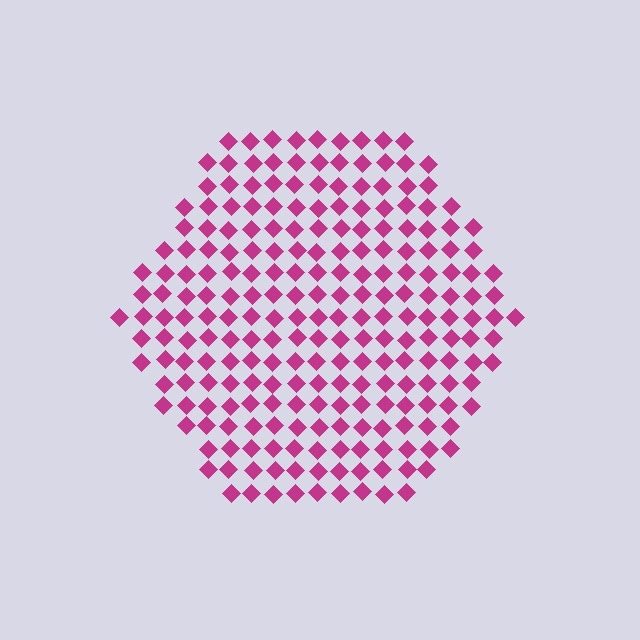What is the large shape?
The large shape is a hexagon.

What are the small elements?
The small elements are diamonds.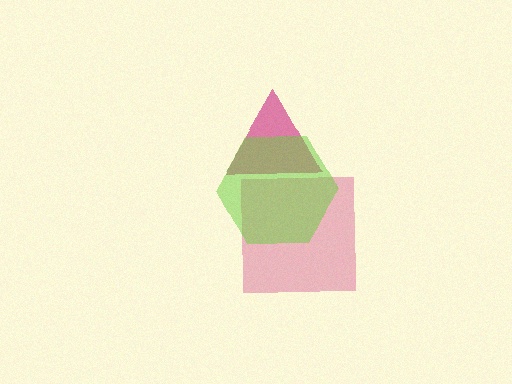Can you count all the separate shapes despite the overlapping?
Yes, there are 3 separate shapes.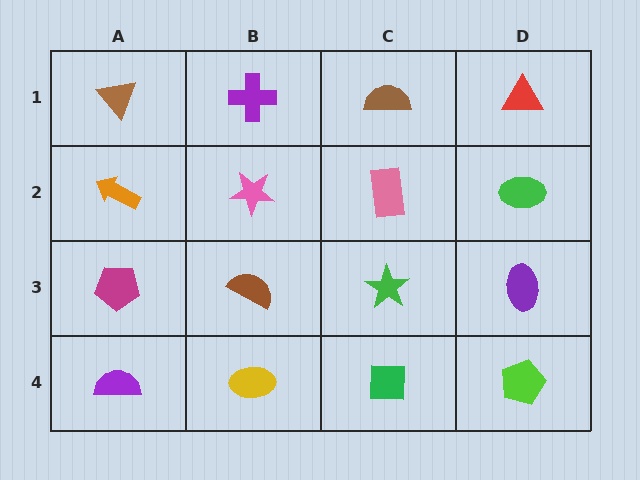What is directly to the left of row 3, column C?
A brown semicircle.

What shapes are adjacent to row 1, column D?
A green ellipse (row 2, column D), a brown semicircle (row 1, column C).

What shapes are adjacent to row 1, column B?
A pink star (row 2, column B), a brown triangle (row 1, column A), a brown semicircle (row 1, column C).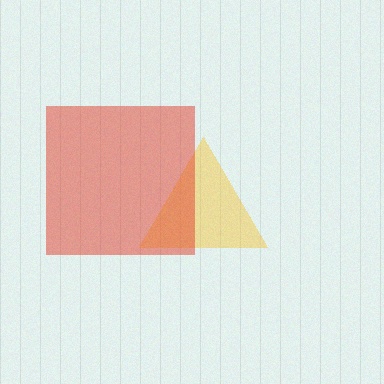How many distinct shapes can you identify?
There are 2 distinct shapes: a yellow triangle, a red square.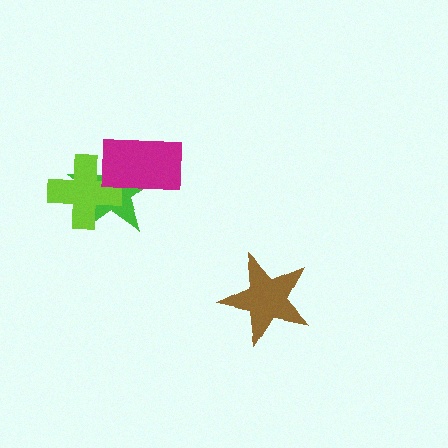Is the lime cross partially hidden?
Yes, it is partially covered by another shape.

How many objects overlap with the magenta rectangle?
2 objects overlap with the magenta rectangle.